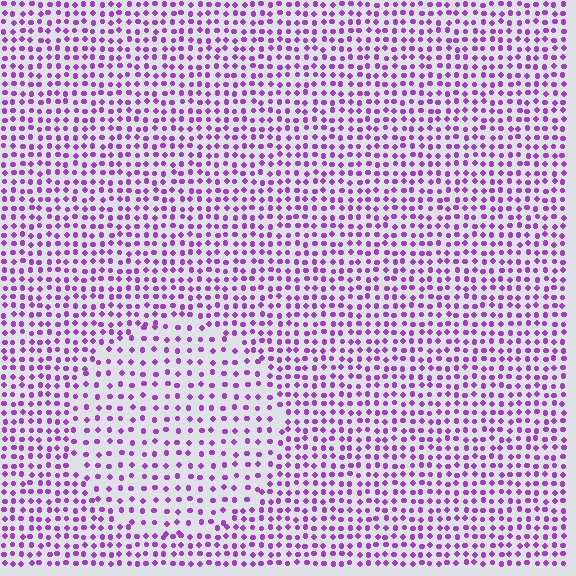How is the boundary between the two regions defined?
The boundary is defined by a change in element density (approximately 1.7x ratio). All elements are the same color, size, and shape.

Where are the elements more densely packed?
The elements are more densely packed outside the circle boundary.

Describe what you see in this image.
The image contains small purple elements arranged at two different densities. A circle-shaped region is visible where the elements are less densely packed than the surrounding area.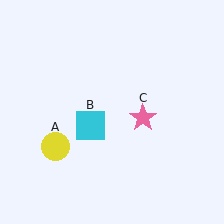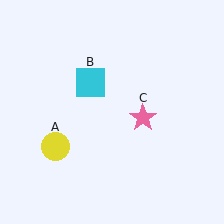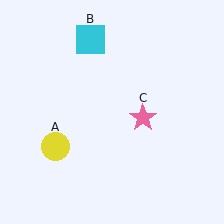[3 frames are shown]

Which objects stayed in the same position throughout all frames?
Yellow circle (object A) and pink star (object C) remained stationary.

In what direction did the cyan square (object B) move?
The cyan square (object B) moved up.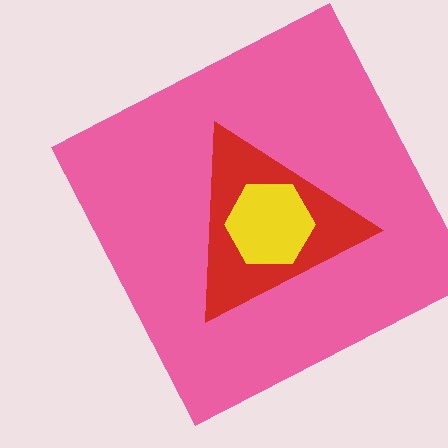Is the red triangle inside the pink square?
Yes.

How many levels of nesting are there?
3.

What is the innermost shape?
The yellow hexagon.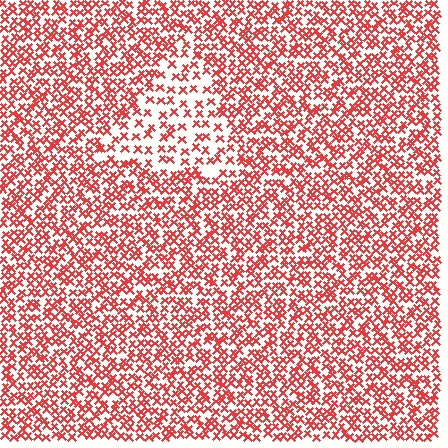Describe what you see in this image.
The image contains small red elements arranged at two different densities. A triangle-shaped region is visible where the elements are less densely packed than the surrounding area.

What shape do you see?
I see a triangle.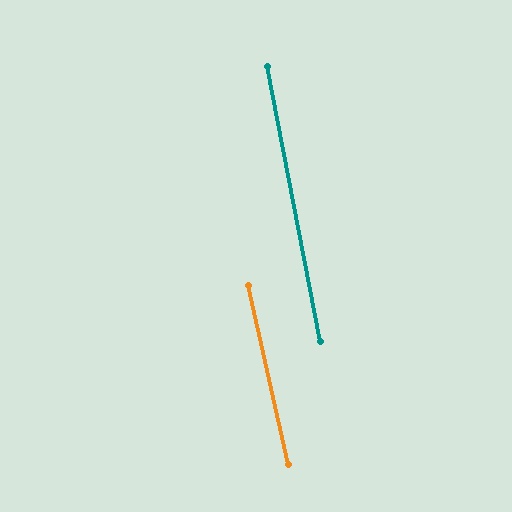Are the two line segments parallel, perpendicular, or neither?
Parallel — their directions differ by only 1.7°.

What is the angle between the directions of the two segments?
Approximately 2 degrees.